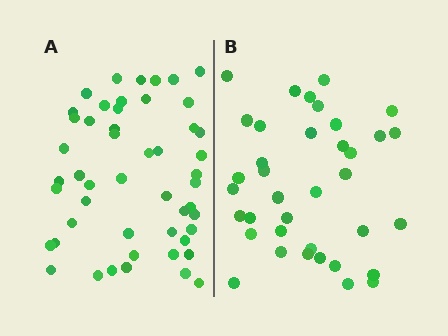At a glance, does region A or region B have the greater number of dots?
Region A (the left region) has more dots.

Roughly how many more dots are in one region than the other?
Region A has approximately 15 more dots than region B.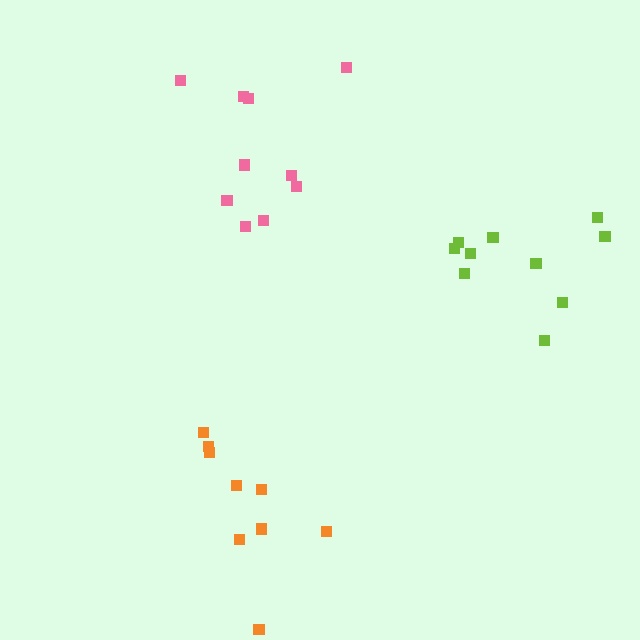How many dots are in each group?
Group 1: 9 dots, Group 2: 10 dots, Group 3: 10 dots (29 total).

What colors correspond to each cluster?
The clusters are colored: orange, pink, lime.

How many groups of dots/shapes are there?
There are 3 groups.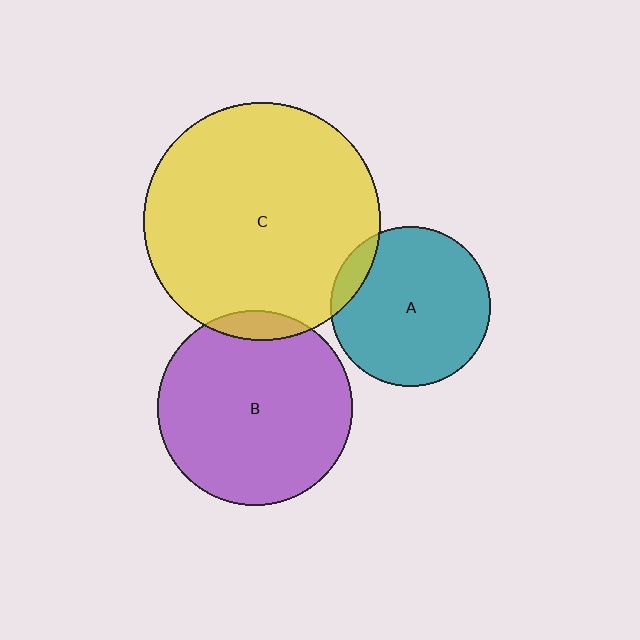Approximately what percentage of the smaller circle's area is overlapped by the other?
Approximately 5%.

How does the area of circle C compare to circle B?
Approximately 1.5 times.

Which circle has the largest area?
Circle C (yellow).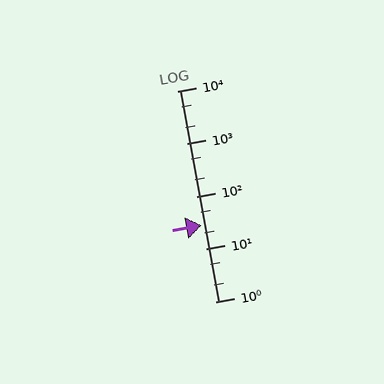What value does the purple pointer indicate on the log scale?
The pointer indicates approximately 28.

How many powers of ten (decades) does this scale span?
The scale spans 4 decades, from 1 to 10000.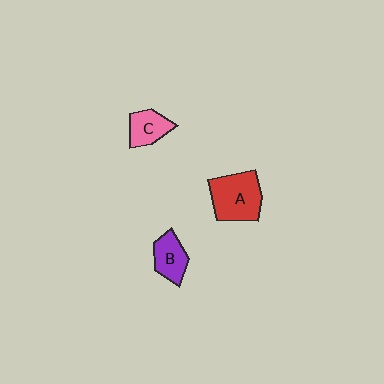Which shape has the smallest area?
Shape C (pink).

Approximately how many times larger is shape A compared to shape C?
Approximately 1.8 times.